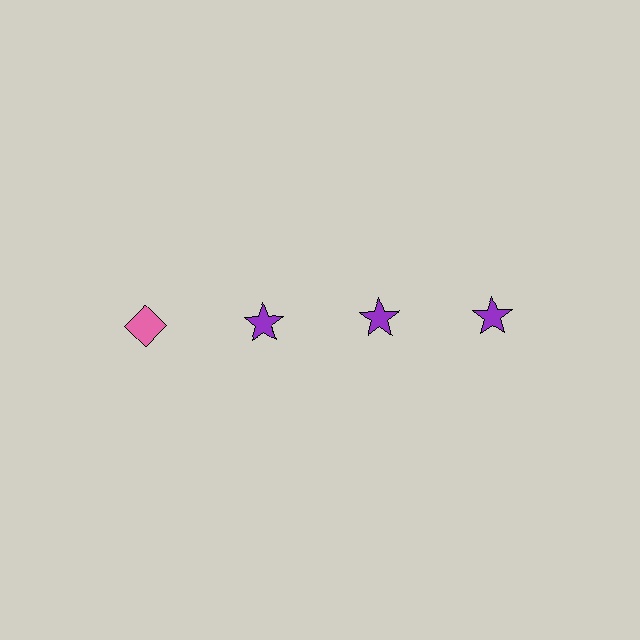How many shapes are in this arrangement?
There are 4 shapes arranged in a grid pattern.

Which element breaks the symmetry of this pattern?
The pink diamond in the top row, leftmost column breaks the symmetry. All other shapes are purple stars.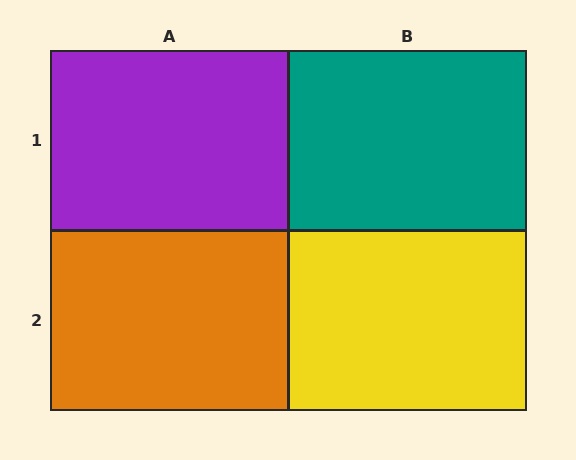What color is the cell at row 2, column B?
Yellow.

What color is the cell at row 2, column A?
Orange.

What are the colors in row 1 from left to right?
Purple, teal.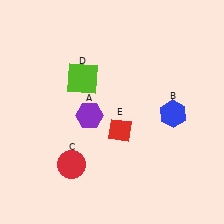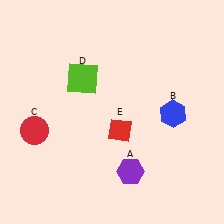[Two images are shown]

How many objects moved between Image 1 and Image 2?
2 objects moved between the two images.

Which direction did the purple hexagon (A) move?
The purple hexagon (A) moved down.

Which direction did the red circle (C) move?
The red circle (C) moved left.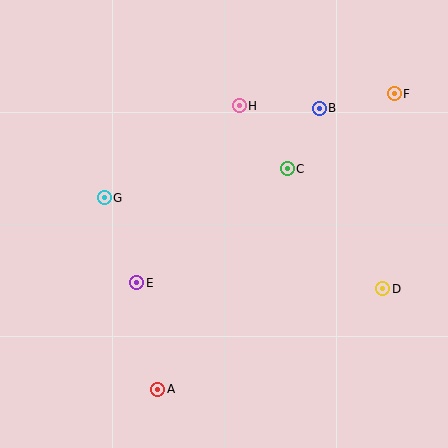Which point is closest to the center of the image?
Point C at (287, 169) is closest to the center.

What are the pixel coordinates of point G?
Point G is at (104, 198).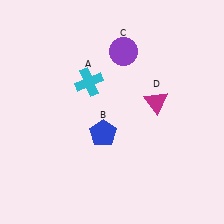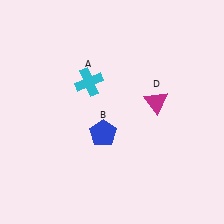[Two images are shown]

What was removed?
The purple circle (C) was removed in Image 2.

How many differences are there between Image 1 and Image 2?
There is 1 difference between the two images.